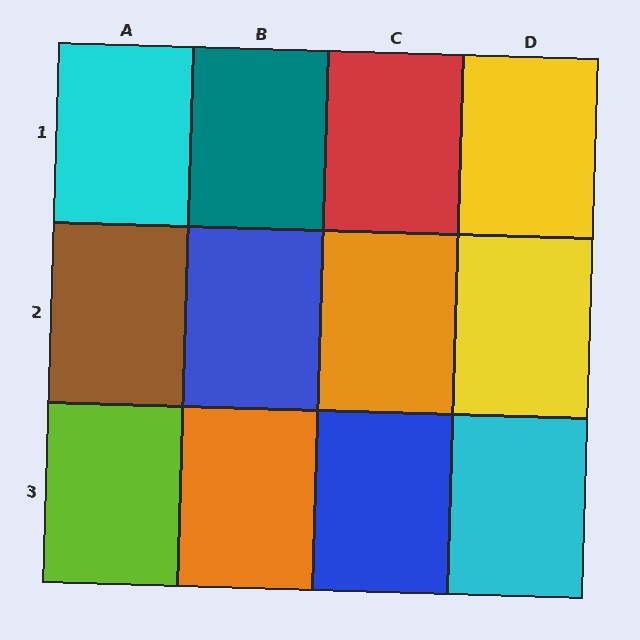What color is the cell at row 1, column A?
Cyan.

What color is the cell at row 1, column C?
Red.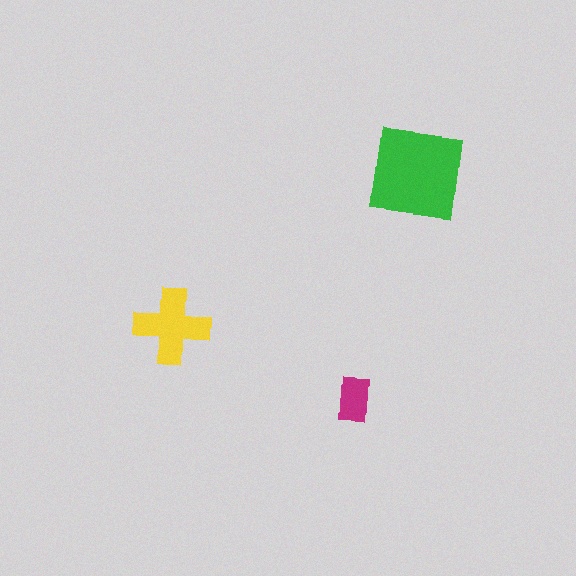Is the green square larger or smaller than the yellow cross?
Larger.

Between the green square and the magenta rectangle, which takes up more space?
The green square.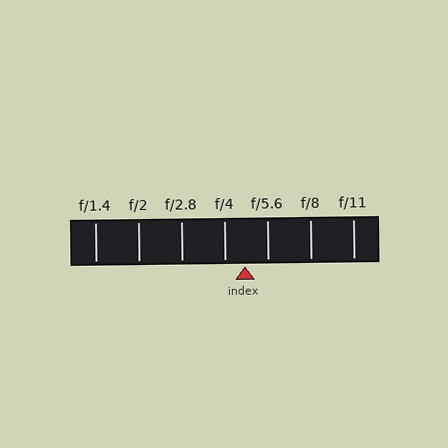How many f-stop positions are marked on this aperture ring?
There are 7 f-stop positions marked.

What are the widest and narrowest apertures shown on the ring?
The widest aperture shown is f/1.4 and the narrowest is f/11.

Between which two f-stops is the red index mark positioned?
The index mark is between f/4 and f/5.6.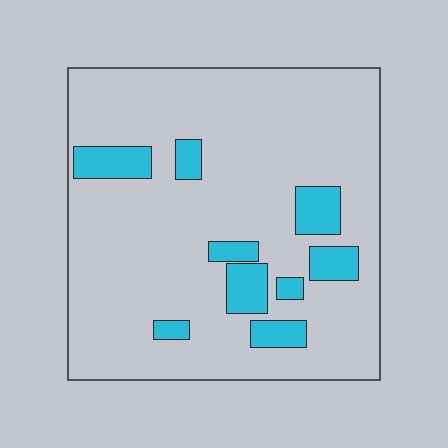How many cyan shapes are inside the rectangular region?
9.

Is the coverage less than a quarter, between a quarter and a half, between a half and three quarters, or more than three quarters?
Less than a quarter.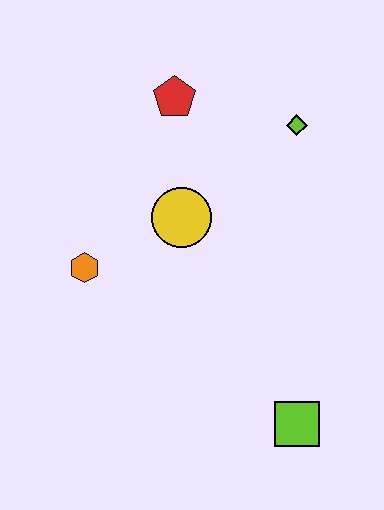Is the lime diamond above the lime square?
Yes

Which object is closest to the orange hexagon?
The yellow circle is closest to the orange hexagon.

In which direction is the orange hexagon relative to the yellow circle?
The orange hexagon is to the left of the yellow circle.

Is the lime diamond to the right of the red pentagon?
Yes